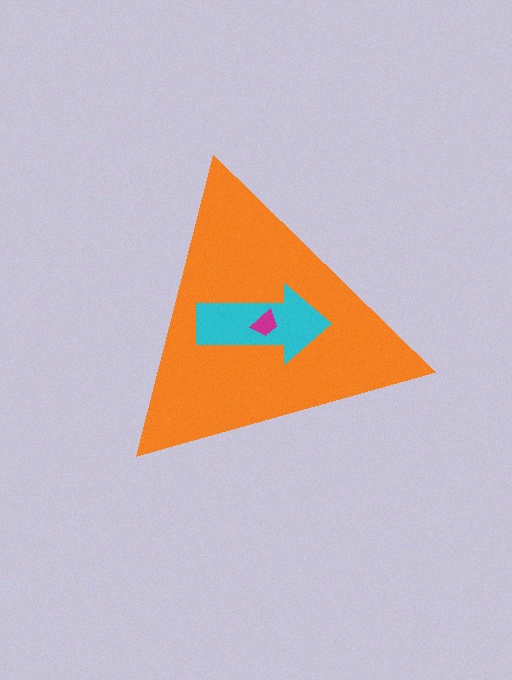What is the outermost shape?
The orange triangle.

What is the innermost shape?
The magenta trapezoid.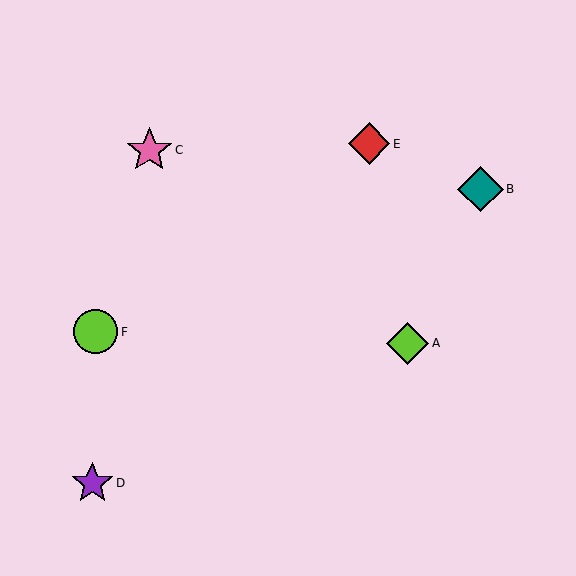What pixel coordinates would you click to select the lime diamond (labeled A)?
Click at (408, 343) to select the lime diamond A.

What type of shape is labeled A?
Shape A is a lime diamond.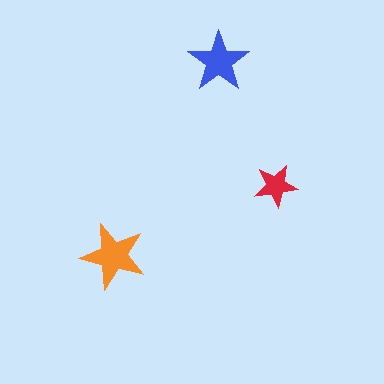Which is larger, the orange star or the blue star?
The orange one.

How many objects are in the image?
There are 3 objects in the image.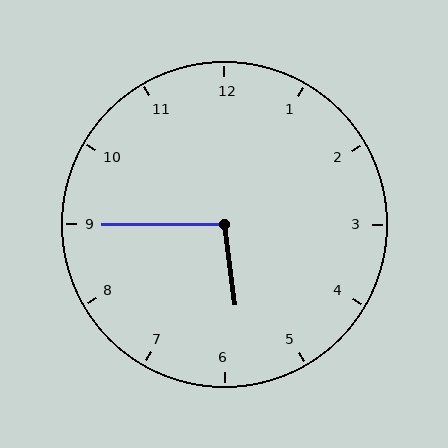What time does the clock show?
5:45.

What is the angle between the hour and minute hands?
Approximately 98 degrees.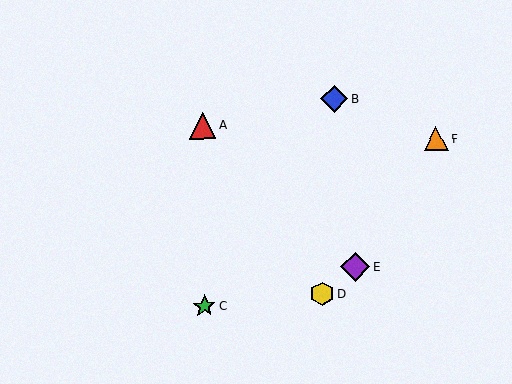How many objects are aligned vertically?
2 objects (A, C) are aligned vertically.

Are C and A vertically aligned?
Yes, both are at x≈204.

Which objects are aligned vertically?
Objects A, C are aligned vertically.